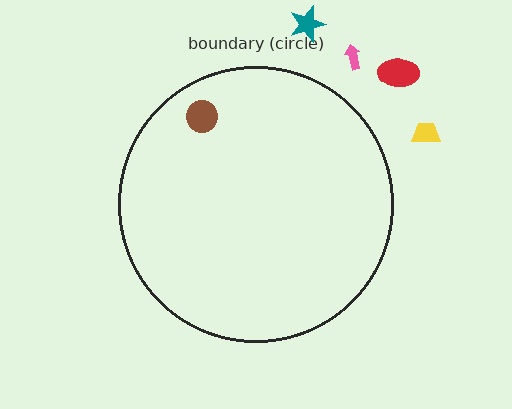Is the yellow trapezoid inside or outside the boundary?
Outside.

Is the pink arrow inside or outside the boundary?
Outside.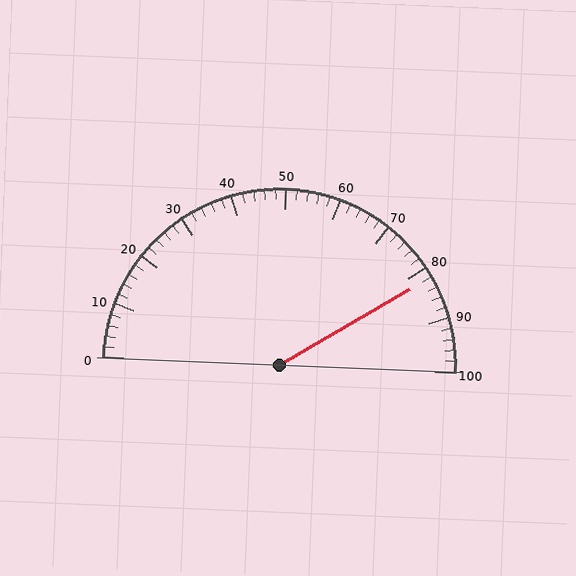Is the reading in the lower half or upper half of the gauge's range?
The reading is in the upper half of the range (0 to 100).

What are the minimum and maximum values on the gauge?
The gauge ranges from 0 to 100.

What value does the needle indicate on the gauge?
The needle indicates approximately 82.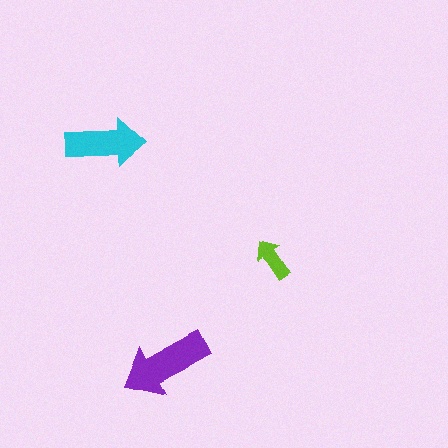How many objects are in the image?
There are 3 objects in the image.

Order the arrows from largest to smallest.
the purple one, the cyan one, the lime one.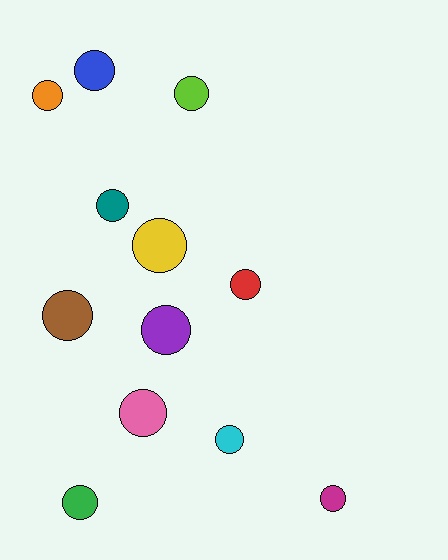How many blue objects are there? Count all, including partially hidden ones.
There is 1 blue object.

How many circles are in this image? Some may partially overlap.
There are 12 circles.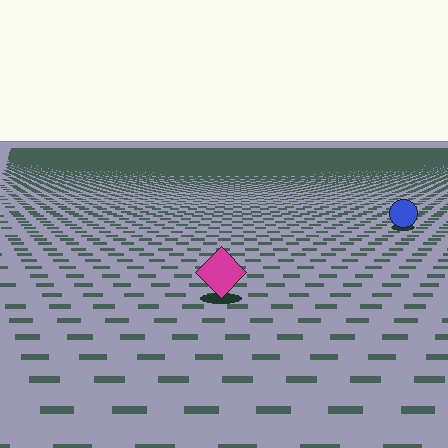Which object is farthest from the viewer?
The blue circle is farthest from the viewer. It appears smaller and the ground texture around it is denser.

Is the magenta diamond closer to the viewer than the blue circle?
Yes. The magenta diamond is closer — you can tell from the texture gradient: the ground texture is coarser near it.